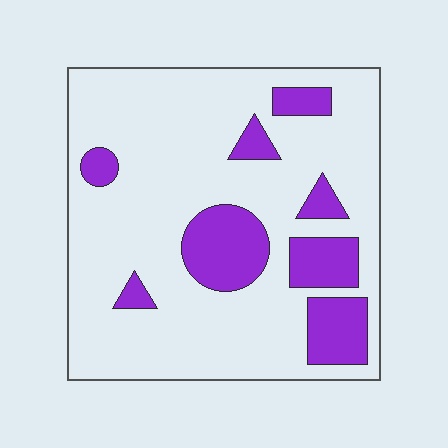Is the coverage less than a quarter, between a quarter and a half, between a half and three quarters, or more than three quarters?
Less than a quarter.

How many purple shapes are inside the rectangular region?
8.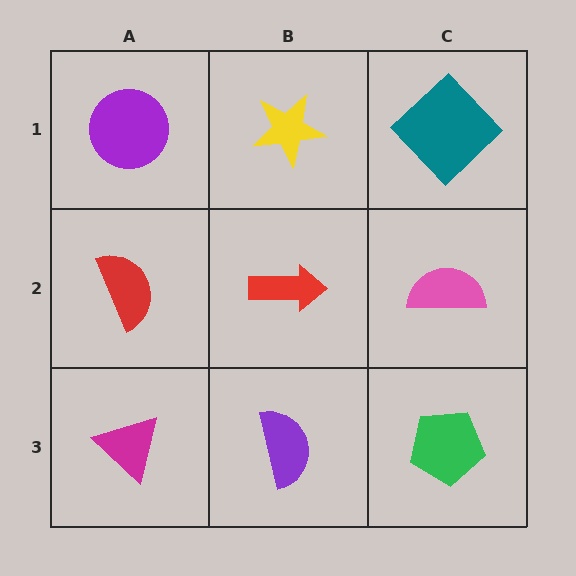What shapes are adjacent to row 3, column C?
A pink semicircle (row 2, column C), a purple semicircle (row 3, column B).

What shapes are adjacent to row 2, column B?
A yellow star (row 1, column B), a purple semicircle (row 3, column B), a red semicircle (row 2, column A), a pink semicircle (row 2, column C).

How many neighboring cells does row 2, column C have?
3.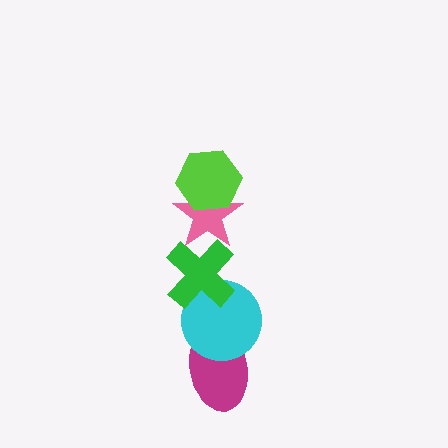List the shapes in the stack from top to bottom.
From top to bottom: the lime hexagon, the pink star, the green cross, the cyan circle, the magenta ellipse.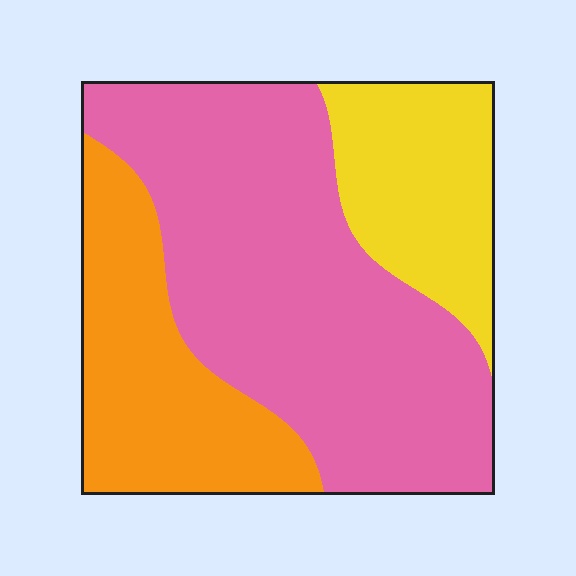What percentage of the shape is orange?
Orange takes up about one quarter (1/4) of the shape.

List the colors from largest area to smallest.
From largest to smallest: pink, orange, yellow.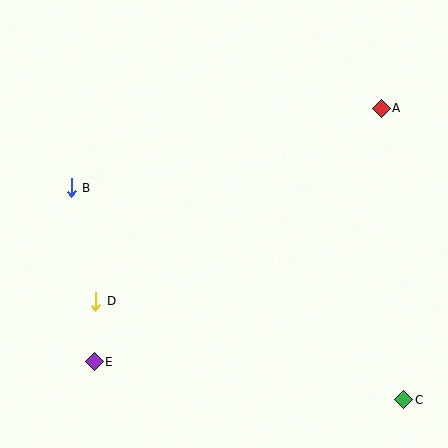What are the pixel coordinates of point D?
Point D is at (96, 301).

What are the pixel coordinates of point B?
Point B is at (71, 188).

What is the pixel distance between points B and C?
The distance between B and C is 395 pixels.